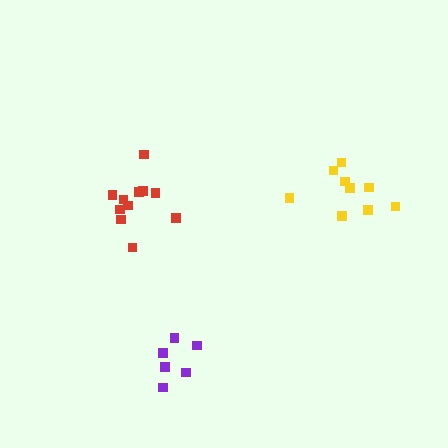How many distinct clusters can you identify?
There are 3 distinct clusters.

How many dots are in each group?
Group 1: 6 dots, Group 2: 9 dots, Group 3: 11 dots (26 total).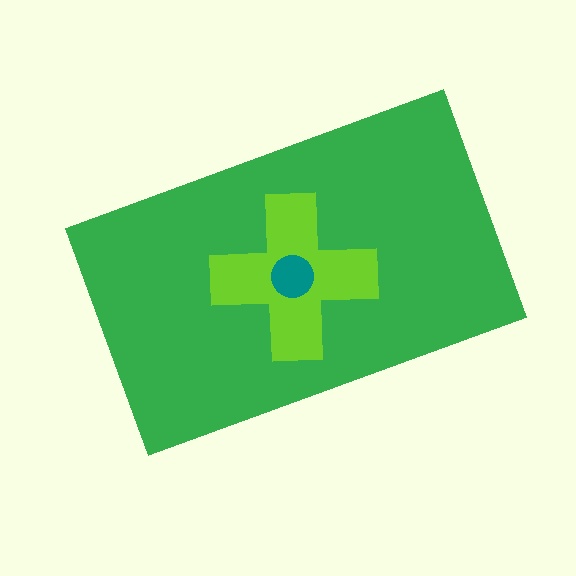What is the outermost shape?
The green rectangle.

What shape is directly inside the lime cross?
The teal circle.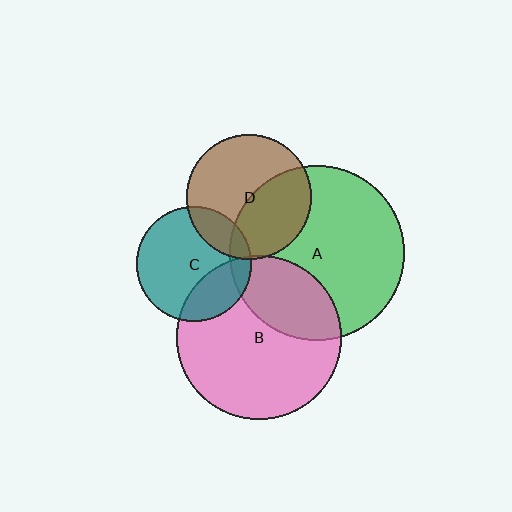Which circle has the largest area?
Circle A (green).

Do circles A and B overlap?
Yes.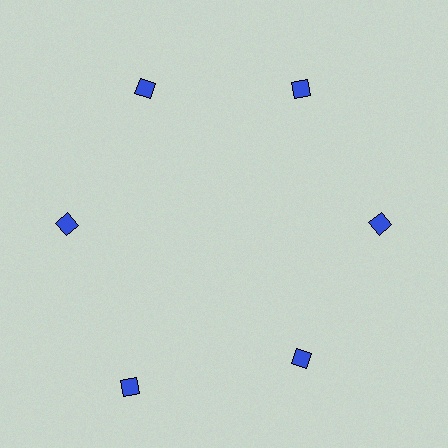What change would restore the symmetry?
The symmetry would be restored by moving it inward, back onto the ring so that all 6 diamonds sit at equal angles and equal distance from the center.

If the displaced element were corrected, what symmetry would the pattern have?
It would have 6-fold rotational symmetry — the pattern would map onto itself every 60 degrees.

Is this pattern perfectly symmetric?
No. The 6 blue diamonds are arranged in a ring, but one element near the 7 o'clock position is pushed outward from the center, breaking the 6-fold rotational symmetry.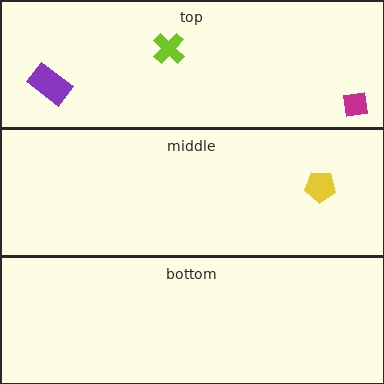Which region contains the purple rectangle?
The top region.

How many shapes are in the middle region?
1.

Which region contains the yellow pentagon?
The middle region.